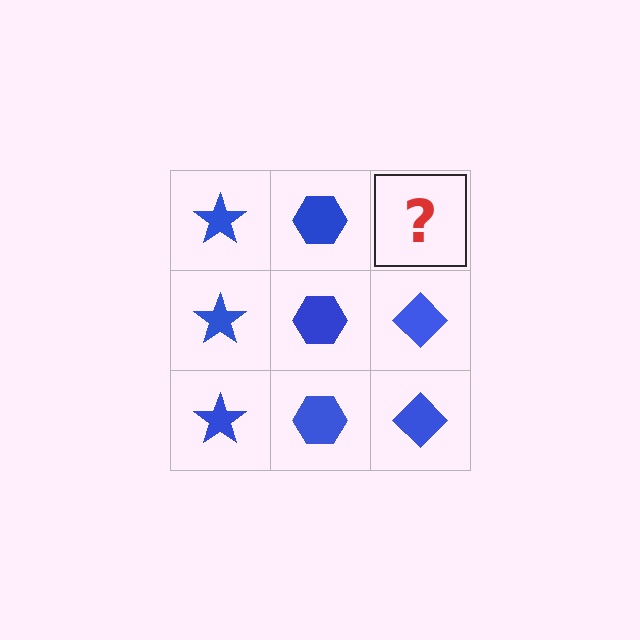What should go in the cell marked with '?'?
The missing cell should contain a blue diamond.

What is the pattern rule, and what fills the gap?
The rule is that each column has a consistent shape. The gap should be filled with a blue diamond.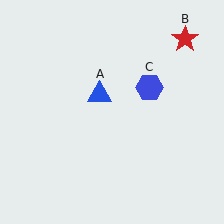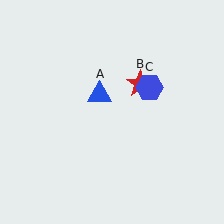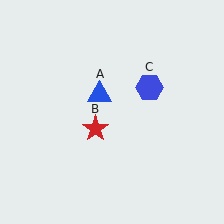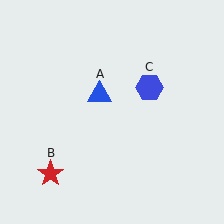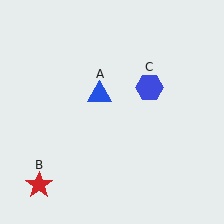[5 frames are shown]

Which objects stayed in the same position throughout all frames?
Blue triangle (object A) and blue hexagon (object C) remained stationary.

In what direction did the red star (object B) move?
The red star (object B) moved down and to the left.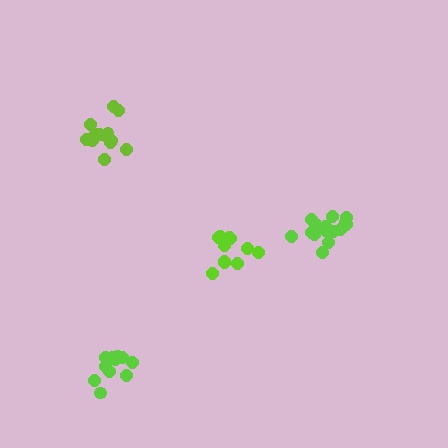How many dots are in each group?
Group 1: 18 dots, Group 2: 13 dots, Group 3: 13 dots, Group 4: 13 dots (57 total).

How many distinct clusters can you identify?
There are 4 distinct clusters.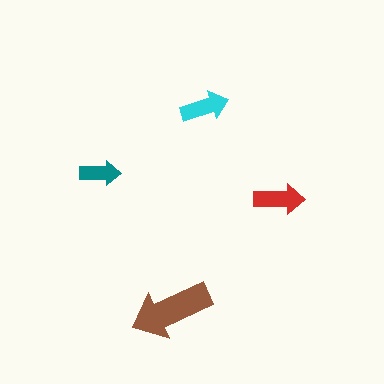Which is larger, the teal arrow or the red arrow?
The red one.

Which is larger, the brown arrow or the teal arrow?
The brown one.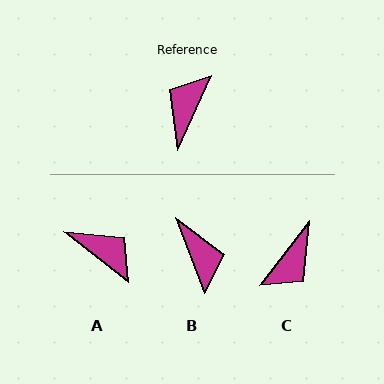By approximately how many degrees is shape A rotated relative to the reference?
Approximately 104 degrees clockwise.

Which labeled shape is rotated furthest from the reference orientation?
C, about 167 degrees away.